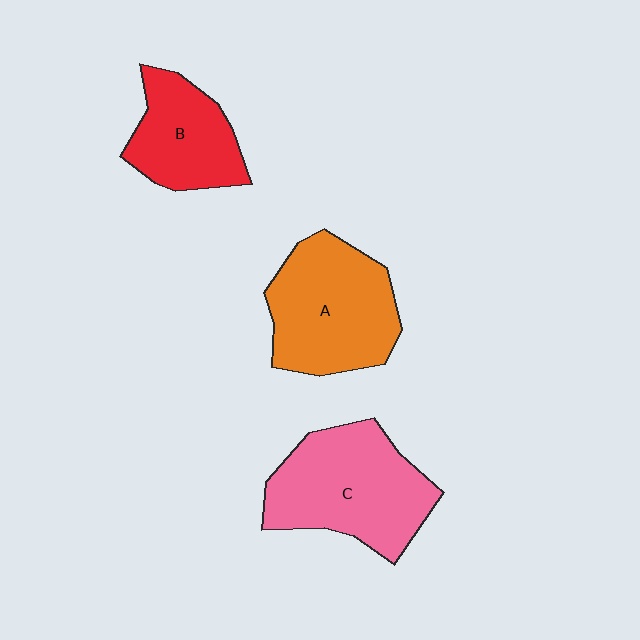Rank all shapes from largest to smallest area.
From largest to smallest: C (pink), A (orange), B (red).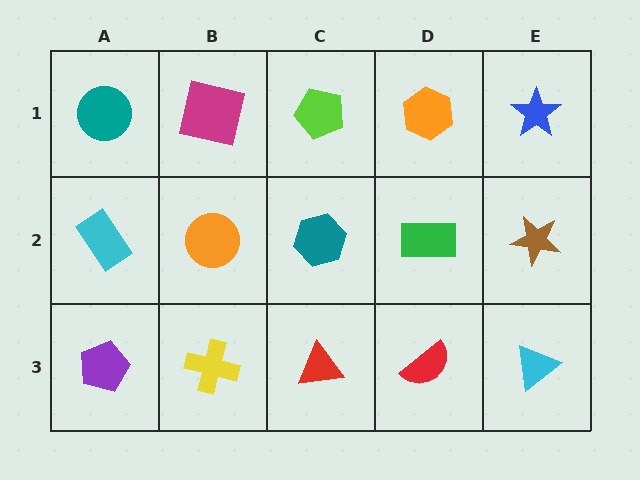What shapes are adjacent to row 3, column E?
A brown star (row 2, column E), a red semicircle (row 3, column D).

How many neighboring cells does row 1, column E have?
2.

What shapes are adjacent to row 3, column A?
A cyan rectangle (row 2, column A), a yellow cross (row 3, column B).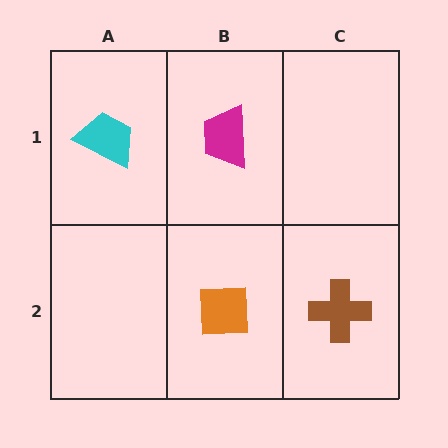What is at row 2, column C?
A brown cross.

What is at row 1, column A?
A cyan trapezoid.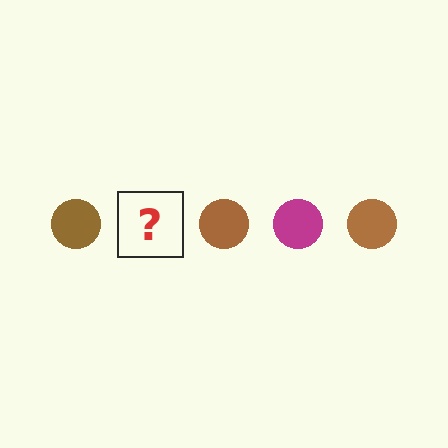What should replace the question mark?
The question mark should be replaced with a magenta circle.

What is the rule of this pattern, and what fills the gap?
The rule is that the pattern cycles through brown, magenta circles. The gap should be filled with a magenta circle.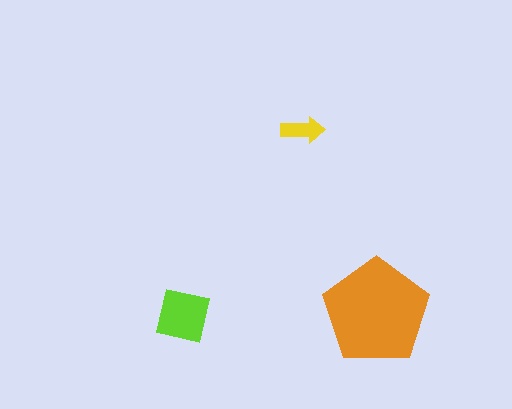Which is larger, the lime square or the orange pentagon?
The orange pentagon.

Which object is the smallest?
The yellow arrow.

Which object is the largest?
The orange pentagon.